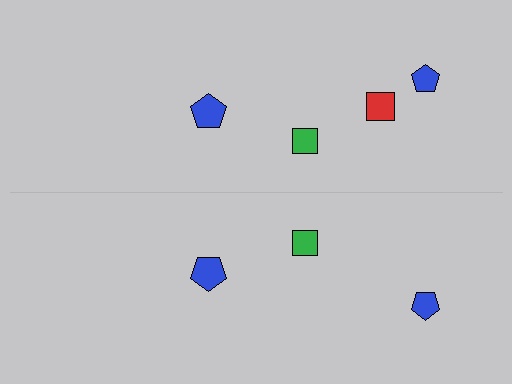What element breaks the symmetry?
A red square is missing from the bottom side.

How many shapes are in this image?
There are 7 shapes in this image.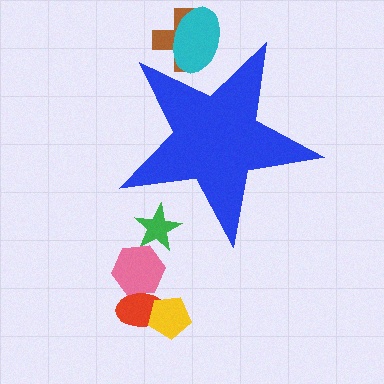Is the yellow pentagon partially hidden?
No, the yellow pentagon is fully visible.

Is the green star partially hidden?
Yes, the green star is partially hidden behind the blue star.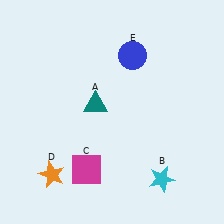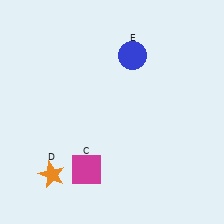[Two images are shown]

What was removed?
The cyan star (B), the teal triangle (A) were removed in Image 2.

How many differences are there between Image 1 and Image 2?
There are 2 differences between the two images.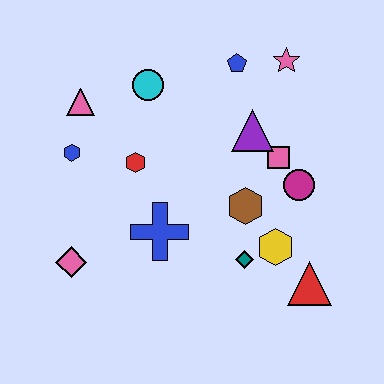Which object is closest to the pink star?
The blue pentagon is closest to the pink star.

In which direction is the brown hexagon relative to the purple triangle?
The brown hexagon is below the purple triangle.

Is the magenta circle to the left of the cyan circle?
No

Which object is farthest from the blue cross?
The pink star is farthest from the blue cross.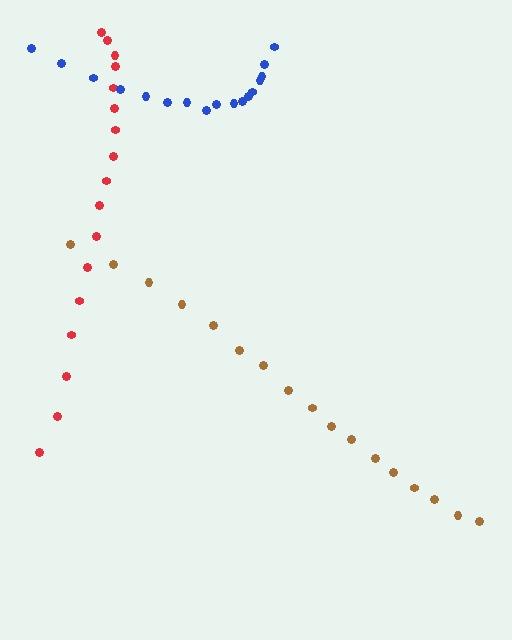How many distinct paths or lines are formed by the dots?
There are 3 distinct paths.